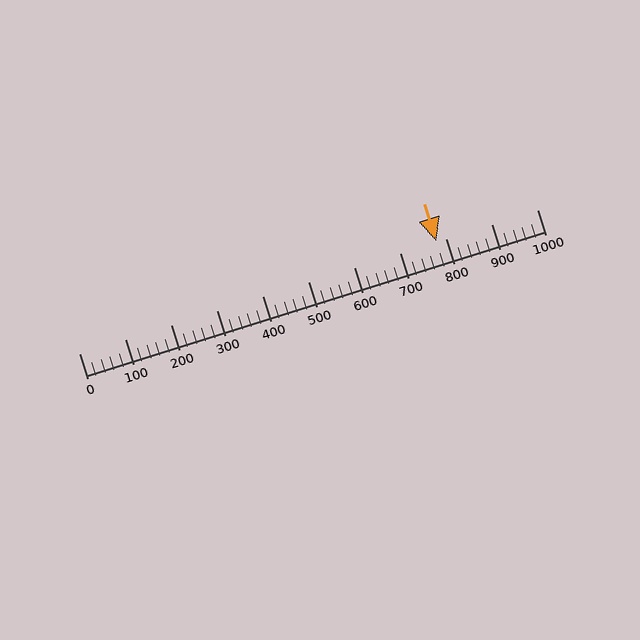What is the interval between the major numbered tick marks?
The major tick marks are spaced 100 units apart.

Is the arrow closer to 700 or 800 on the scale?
The arrow is closer to 800.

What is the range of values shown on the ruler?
The ruler shows values from 0 to 1000.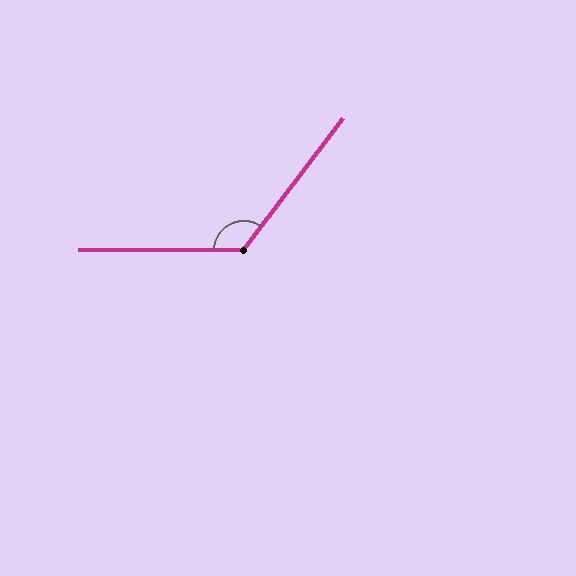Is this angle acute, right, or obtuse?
It is obtuse.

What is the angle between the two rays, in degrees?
Approximately 127 degrees.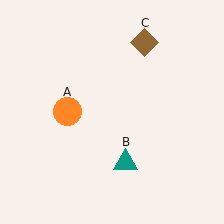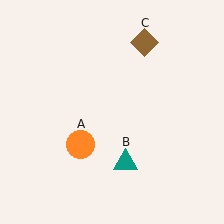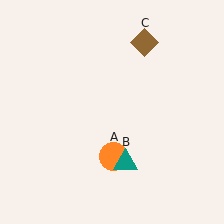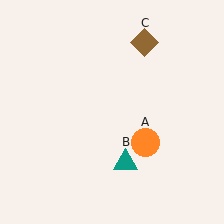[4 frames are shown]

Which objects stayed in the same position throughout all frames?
Teal triangle (object B) and brown diamond (object C) remained stationary.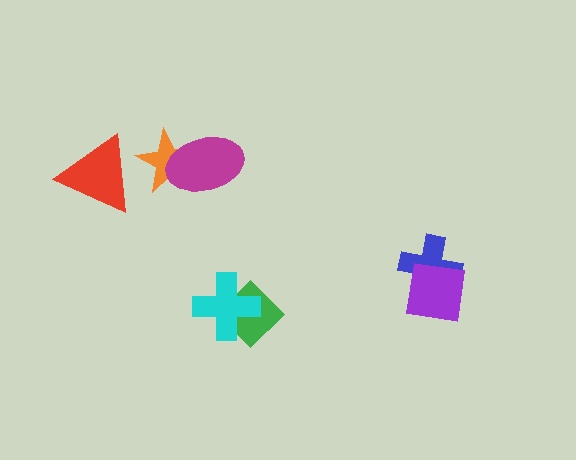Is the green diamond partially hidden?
Yes, it is partially covered by another shape.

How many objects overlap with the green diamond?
1 object overlaps with the green diamond.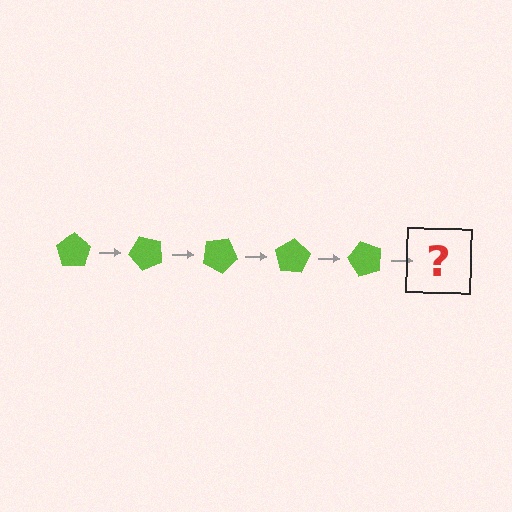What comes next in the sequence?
The next element should be a lime pentagon rotated 250 degrees.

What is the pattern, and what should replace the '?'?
The pattern is that the pentagon rotates 50 degrees each step. The '?' should be a lime pentagon rotated 250 degrees.